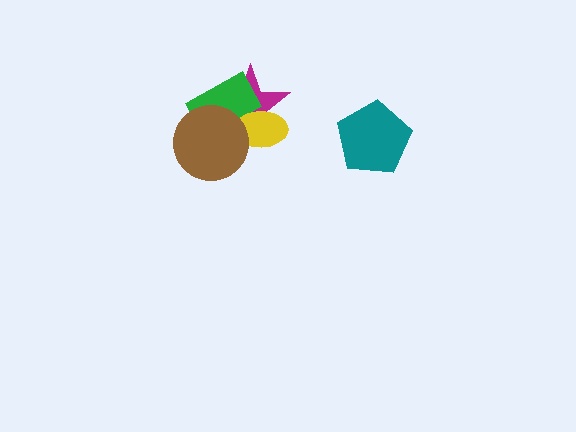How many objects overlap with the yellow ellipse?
3 objects overlap with the yellow ellipse.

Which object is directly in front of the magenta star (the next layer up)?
The green rectangle is directly in front of the magenta star.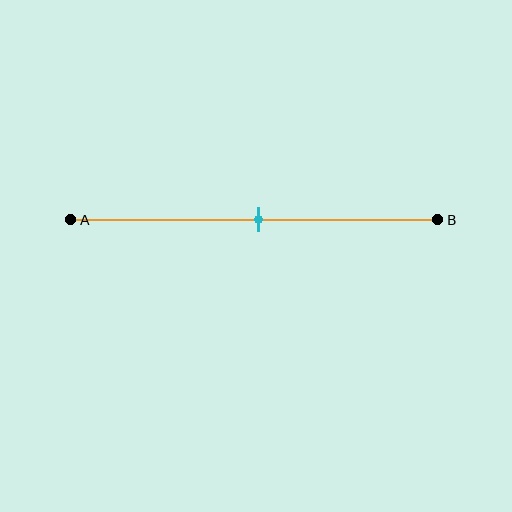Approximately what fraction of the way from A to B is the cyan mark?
The cyan mark is approximately 50% of the way from A to B.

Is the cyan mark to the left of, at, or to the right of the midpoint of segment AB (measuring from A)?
The cyan mark is approximately at the midpoint of segment AB.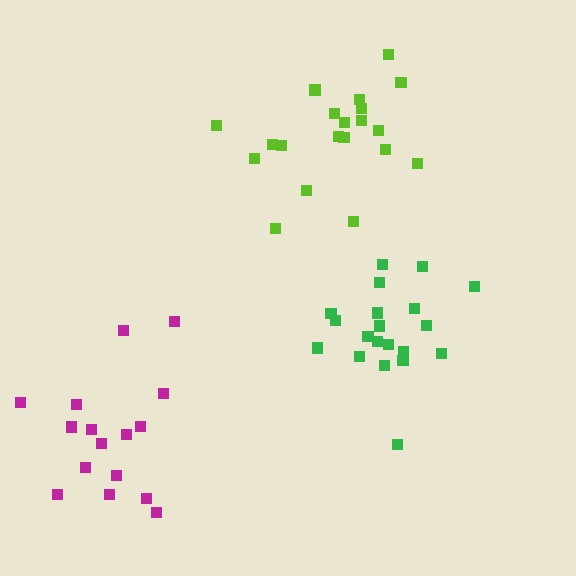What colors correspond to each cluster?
The clusters are colored: lime, magenta, green.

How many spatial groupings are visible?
There are 3 spatial groupings.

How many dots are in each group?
Group 1: 20 dots, Group 2: 16 dots, Group 3: 20 dots (56 total).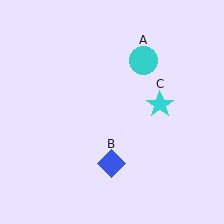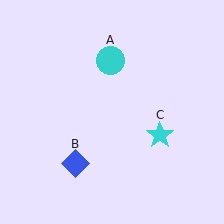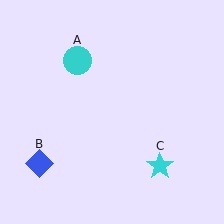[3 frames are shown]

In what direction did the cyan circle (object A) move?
The cyan circle (object A) moved left.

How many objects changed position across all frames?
3 objects changed position: cyan circle (object A), blue diamond (object B), cyan star (object C).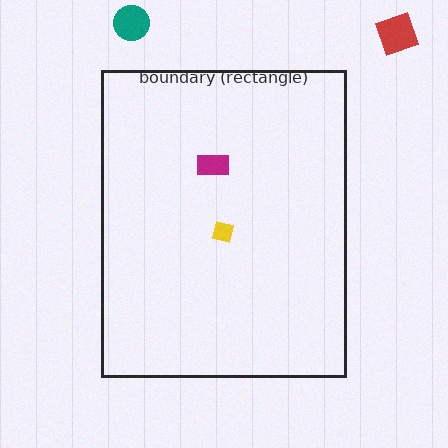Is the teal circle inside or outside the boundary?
Outside.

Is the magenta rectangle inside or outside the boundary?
Inside.